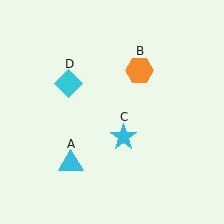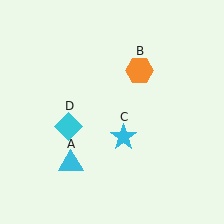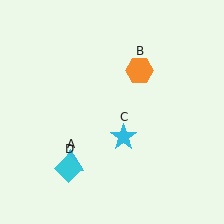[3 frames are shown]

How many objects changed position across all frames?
1 object changed position: cyan diamond (object D).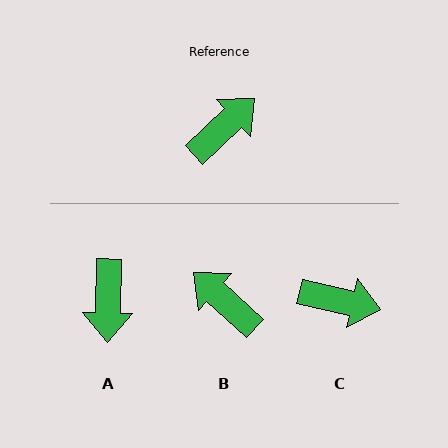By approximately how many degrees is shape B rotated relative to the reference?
Approximately 95 degrees counter-clockwise.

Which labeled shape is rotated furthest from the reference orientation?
A, about 134 degrees away.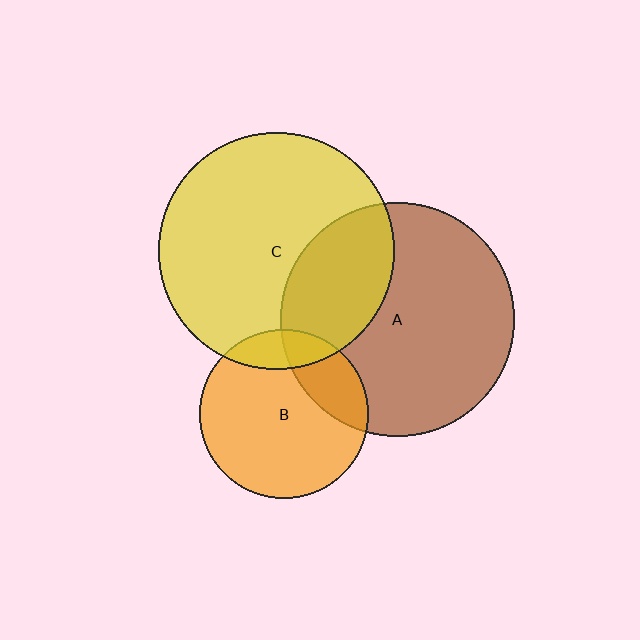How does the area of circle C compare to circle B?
Approximately 2.0 times.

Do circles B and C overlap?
Yes.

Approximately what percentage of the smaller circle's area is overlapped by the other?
Approximately 15%.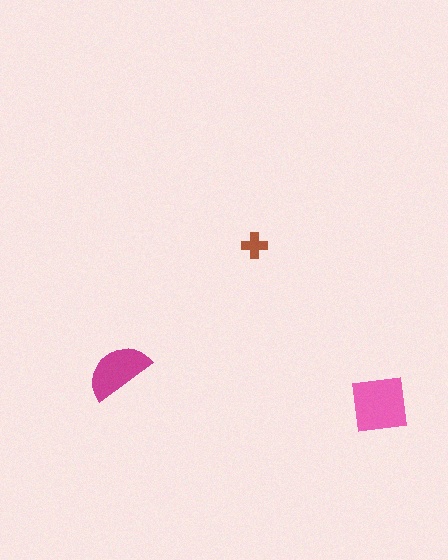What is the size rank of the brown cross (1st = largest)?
3rd.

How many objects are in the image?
There are 3 objects in the image.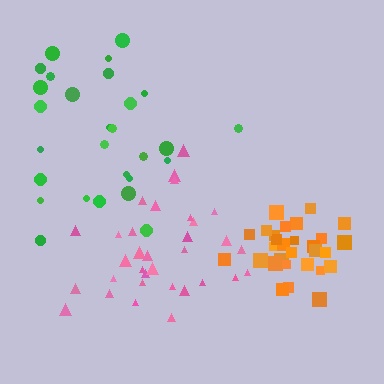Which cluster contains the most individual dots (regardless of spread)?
Pink (33).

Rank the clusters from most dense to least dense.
orange, pink, green.